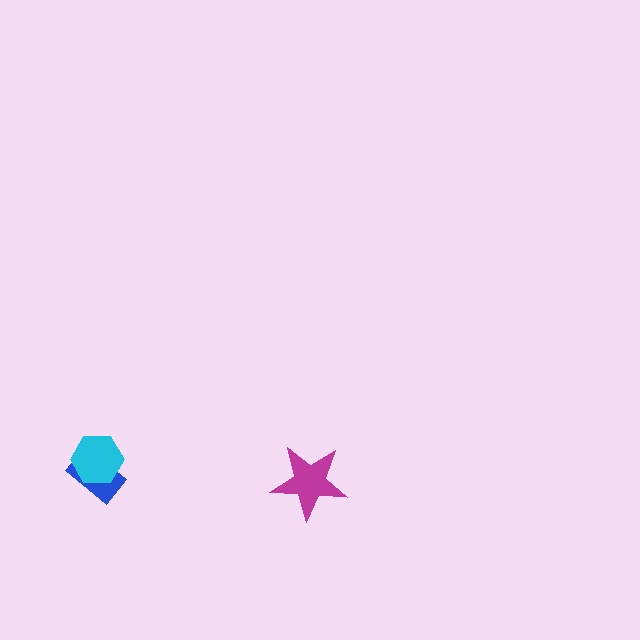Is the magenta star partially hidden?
No, no other shape covers it.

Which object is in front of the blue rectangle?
The cyan hexagon is in front of the blue rectangle.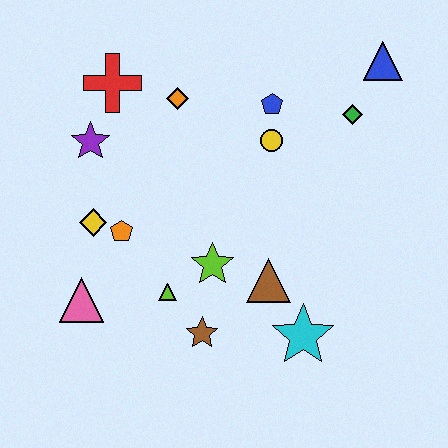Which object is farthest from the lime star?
The blue triangle is farthest from the lime star.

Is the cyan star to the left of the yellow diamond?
No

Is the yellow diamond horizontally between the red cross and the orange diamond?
No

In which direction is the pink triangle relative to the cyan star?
The pink triangle is to the left of the cyan star.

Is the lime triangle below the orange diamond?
Yes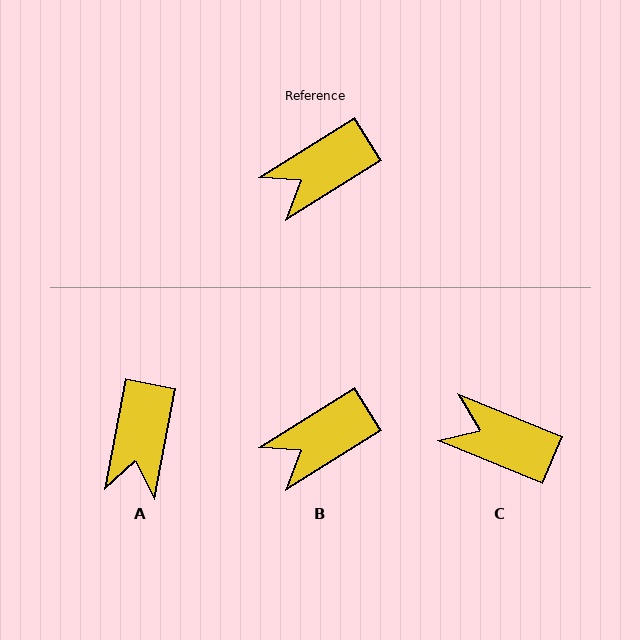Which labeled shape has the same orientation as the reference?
B.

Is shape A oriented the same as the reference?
No, it is off by about 47 degrees.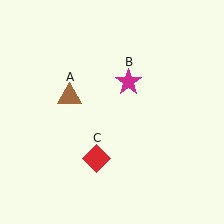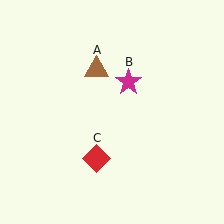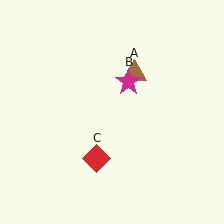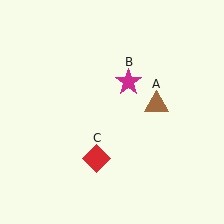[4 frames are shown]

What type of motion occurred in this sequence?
The brown triangle (object A) rotated clockwise around the center of the scene.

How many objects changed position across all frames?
1 object changed position: brown triangle (object A).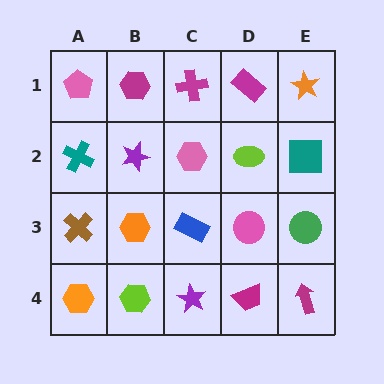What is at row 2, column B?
A purple star.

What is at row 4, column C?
A purple star.